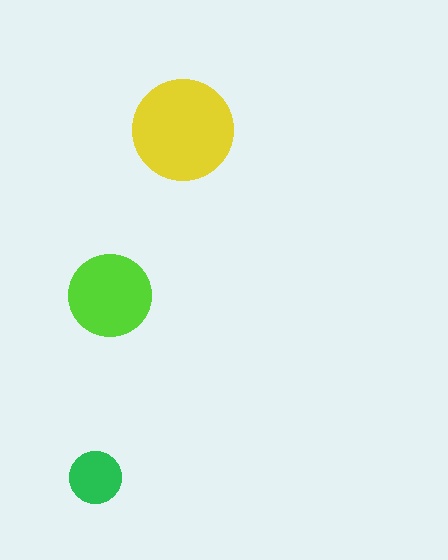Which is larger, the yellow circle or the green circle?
The yellow one.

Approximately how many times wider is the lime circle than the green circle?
About 1.5 times wider.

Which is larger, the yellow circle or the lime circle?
The yellow one.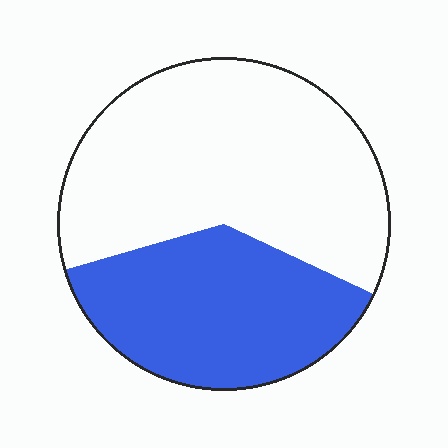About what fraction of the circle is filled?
About three eighths (3/8).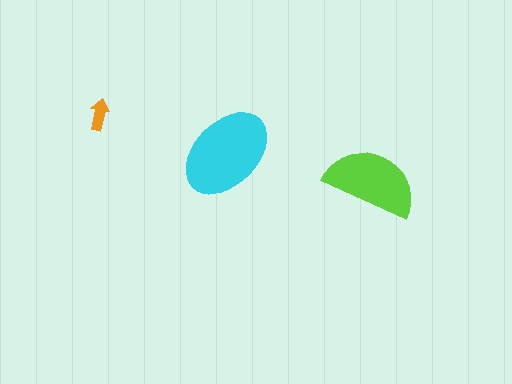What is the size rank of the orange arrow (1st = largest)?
3rd.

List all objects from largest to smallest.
The cyan ellipse, the lime semicircle, the orange arrow.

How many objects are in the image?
There are 3 objects in the image.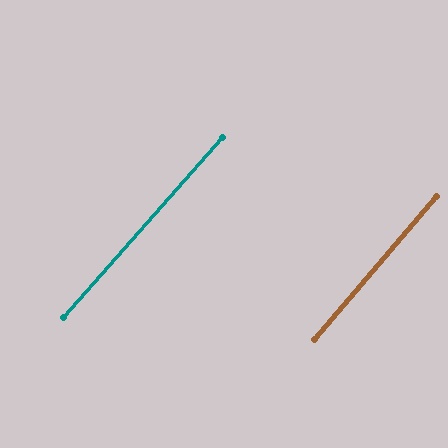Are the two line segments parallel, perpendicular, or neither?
Parallel — their directions differ by only 1.0°.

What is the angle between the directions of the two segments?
Approximately 1 degree.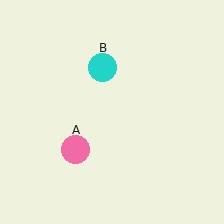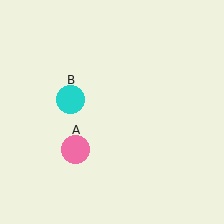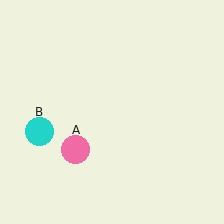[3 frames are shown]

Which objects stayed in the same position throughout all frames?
Pink circle (object A) remained stationary.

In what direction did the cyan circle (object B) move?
The cyan circle (object B) moved down and to the left.